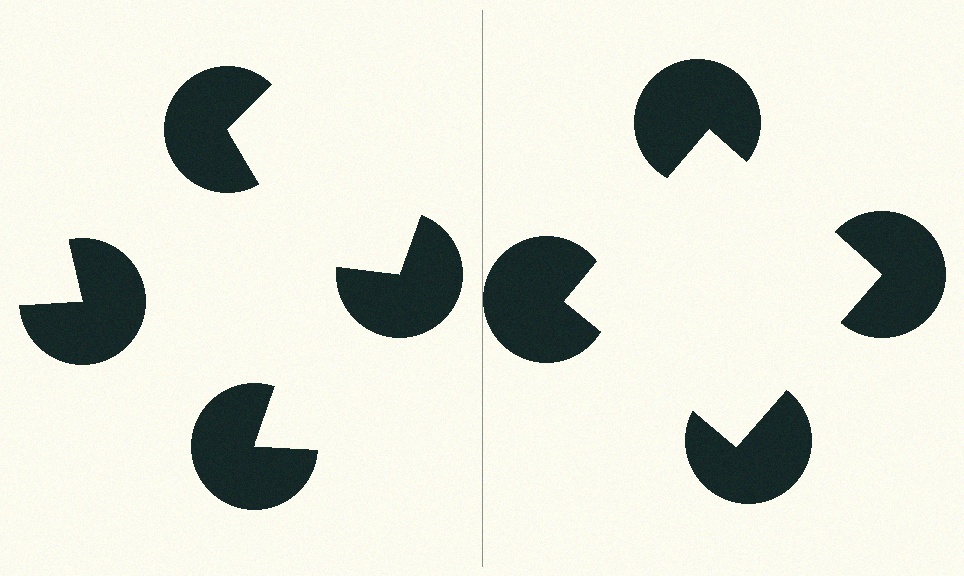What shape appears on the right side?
An illusory square.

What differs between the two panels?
The pac-man discs are positioned identically on both sides; only the wedge orientations differ. On the right they align to a square; on the left they are misaligned.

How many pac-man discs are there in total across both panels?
8 — 4 on each side.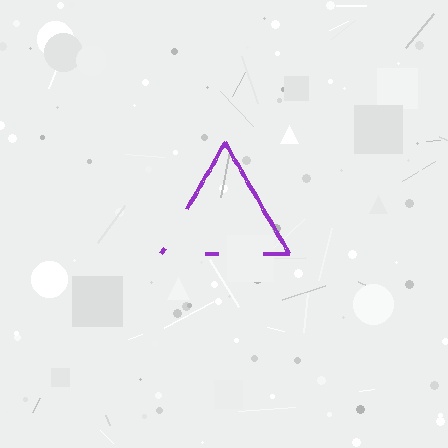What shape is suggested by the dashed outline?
The dashed outline suggests a triangle.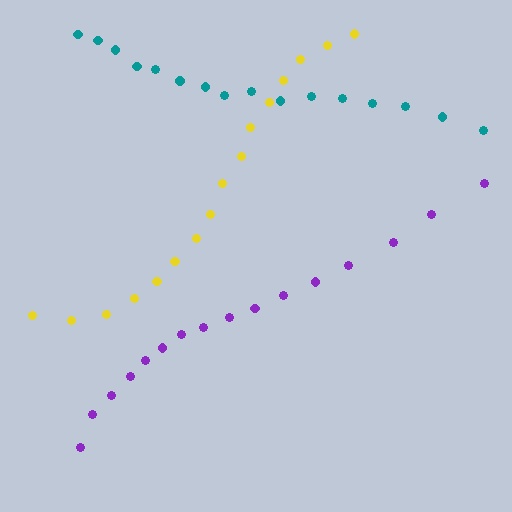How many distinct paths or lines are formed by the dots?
There are 3 distinct paths.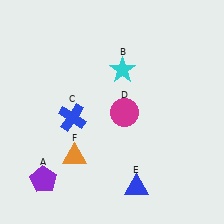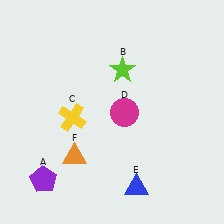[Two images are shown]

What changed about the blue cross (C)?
In Image 1, C is blue. In Image 2, it changed to yellow.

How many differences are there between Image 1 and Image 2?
There are 2 differences between the two images.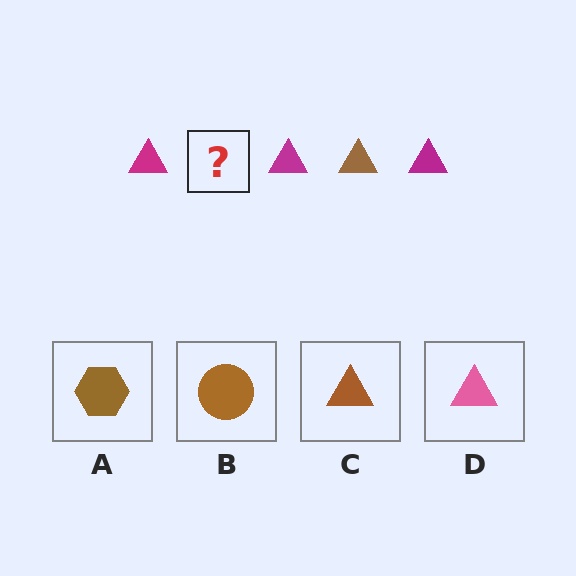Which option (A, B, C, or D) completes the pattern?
C.